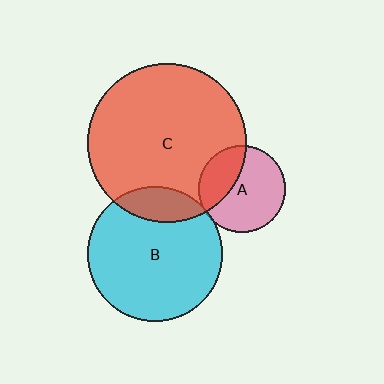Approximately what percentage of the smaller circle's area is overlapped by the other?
Approximately 5%.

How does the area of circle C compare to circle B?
Approximately 1.4 times.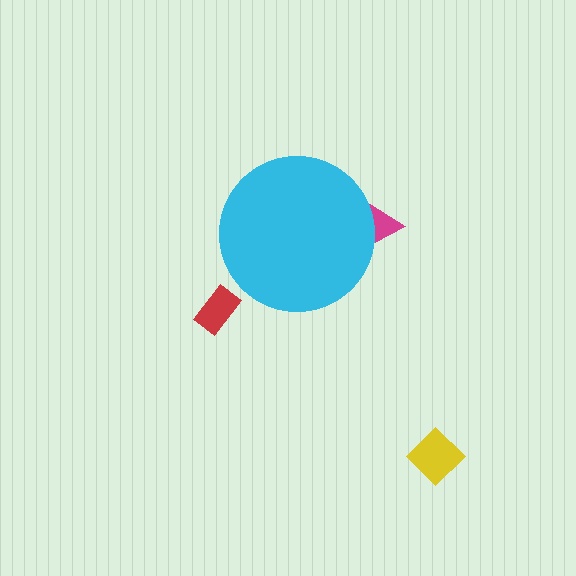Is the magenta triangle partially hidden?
Yes, the magenta triangle is partially hidden behind the cyan circle.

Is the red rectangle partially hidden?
No, the red rectangle is fully visible.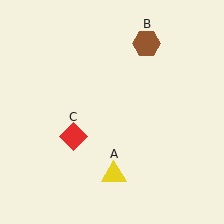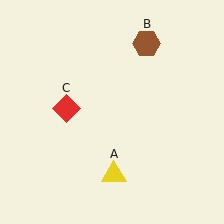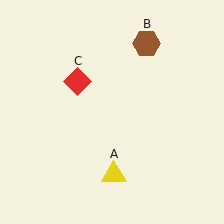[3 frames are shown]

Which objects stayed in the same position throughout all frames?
Yellow triangle (object A) and brown hexagon (object B) remained stationary.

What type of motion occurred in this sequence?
The red diamond (object C) rotated clockwise around the center of the scene.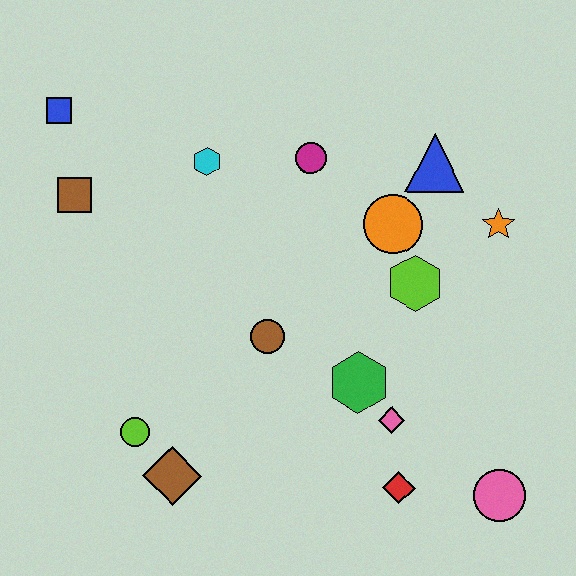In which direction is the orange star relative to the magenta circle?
The orange star is to the right of the magenta circle.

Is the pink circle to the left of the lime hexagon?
No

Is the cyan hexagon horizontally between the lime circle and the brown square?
No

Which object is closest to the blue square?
The brown square is closest to the blue square.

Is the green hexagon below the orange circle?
Yes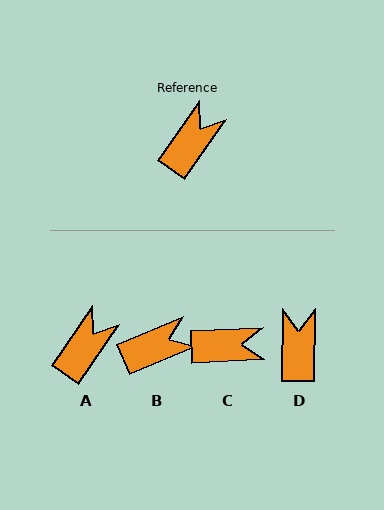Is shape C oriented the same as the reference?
No, it is off by about 52 degrees.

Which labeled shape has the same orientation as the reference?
A.